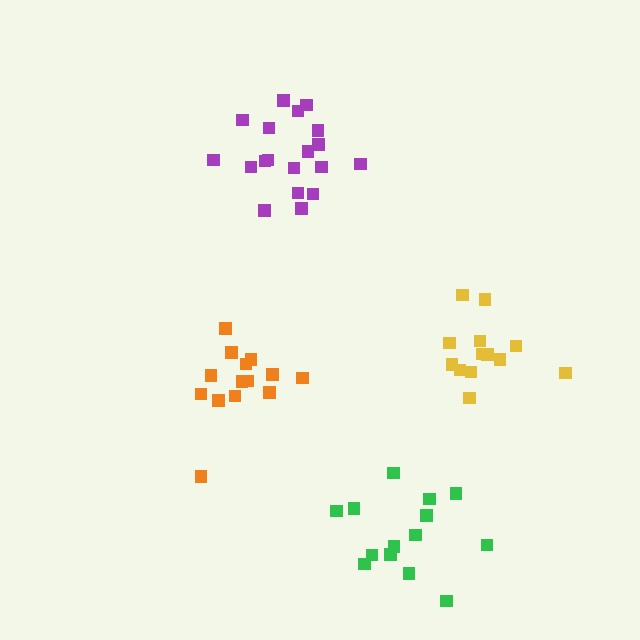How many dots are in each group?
Group 1: 13 dots, Group 2: 19 dots, Group 3: 14 dots, Group 4: 14 dots (60 total).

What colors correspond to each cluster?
The clusters are colored: yellow, purple, green, orange.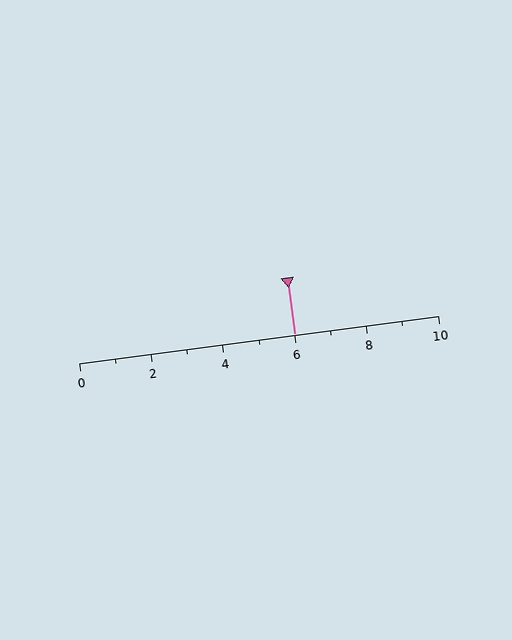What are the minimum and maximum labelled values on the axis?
The axis runs from 0 to 10.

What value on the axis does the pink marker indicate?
The marker indicates approximately 6.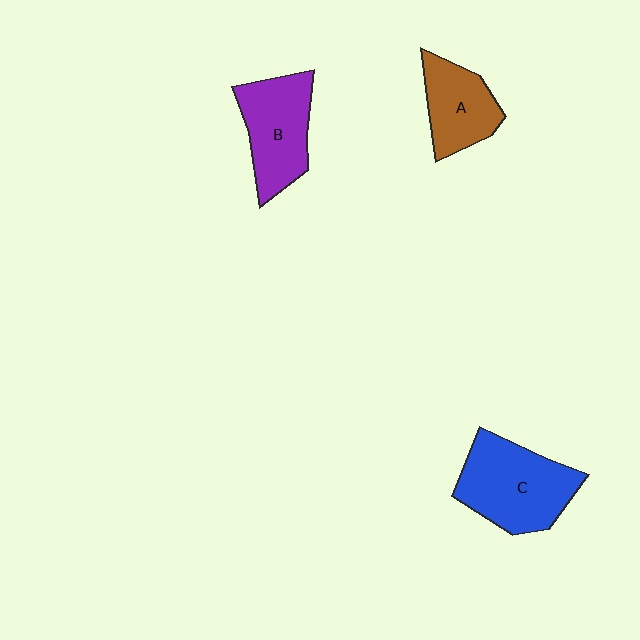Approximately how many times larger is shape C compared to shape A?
Approximately 1.5 times.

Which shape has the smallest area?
Shape A (brown).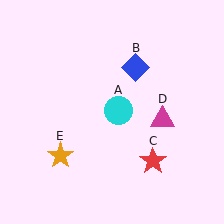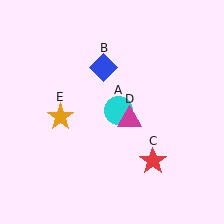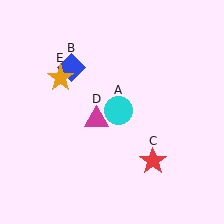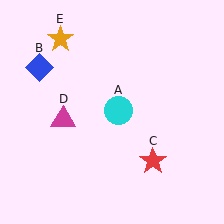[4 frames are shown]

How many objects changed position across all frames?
3 objects changed position: blue diamond (object B), magenta triangle (object D), orange star (object E).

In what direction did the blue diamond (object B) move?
The blue diamond (object B) moved left.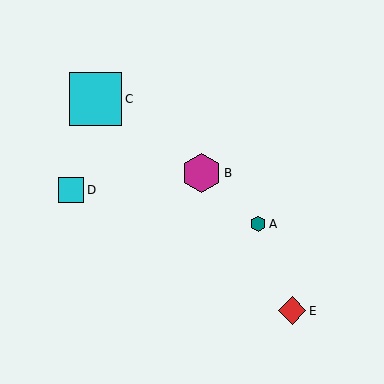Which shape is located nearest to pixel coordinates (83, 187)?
The cyan square (labeled D) at (71, 190) is nearest to that location.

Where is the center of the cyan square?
The center of the cyan square is at (95, 99).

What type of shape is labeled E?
Shape E is a red diamond.